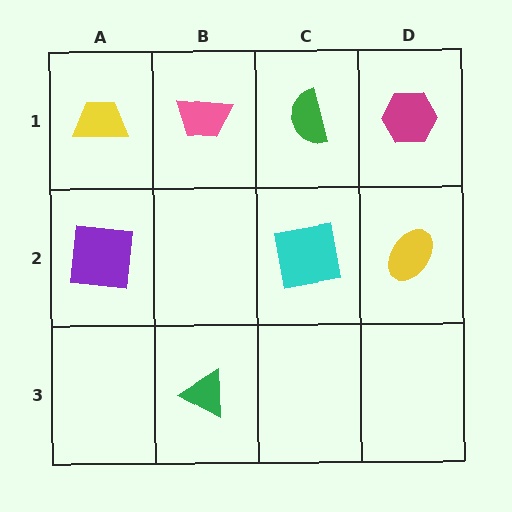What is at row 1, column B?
A pink trapezoid.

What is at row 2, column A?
A purple square.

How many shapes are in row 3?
1 shape.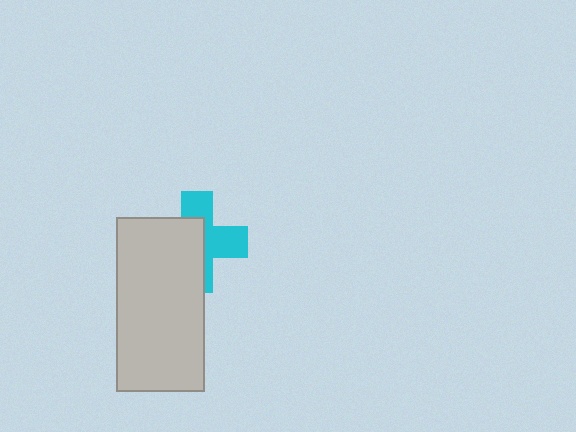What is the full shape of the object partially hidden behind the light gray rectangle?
The partially hidden object is a cyan cross.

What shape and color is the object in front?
The object in front is a light gray rectangle.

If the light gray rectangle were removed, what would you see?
You would see the complete cyan cross.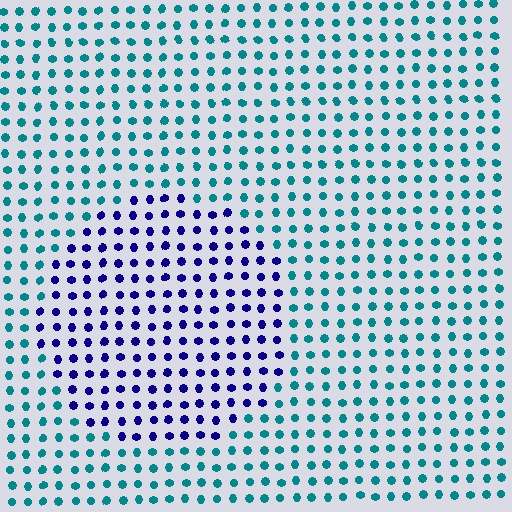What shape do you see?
I see a circle.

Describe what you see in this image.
The image is filled with small teal elements in a uniform arrangement. A circle-shaped region is visible where the elements are tinted to a slightly different hue, forming a subtle color boundary.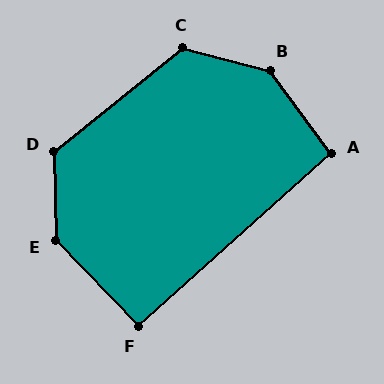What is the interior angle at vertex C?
Approximately 127 degrees (obtuse).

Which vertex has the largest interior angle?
B, at approximately 141 degrees.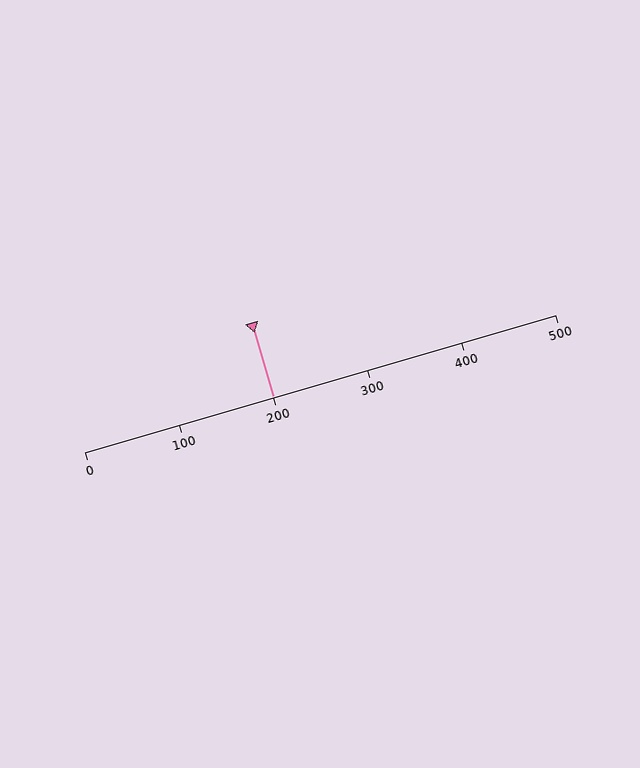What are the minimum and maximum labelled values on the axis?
The axis runs from 0 to 500.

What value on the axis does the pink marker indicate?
The marker indicates approximately 200.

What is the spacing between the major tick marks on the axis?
The major ticks are spaced 100 apart.